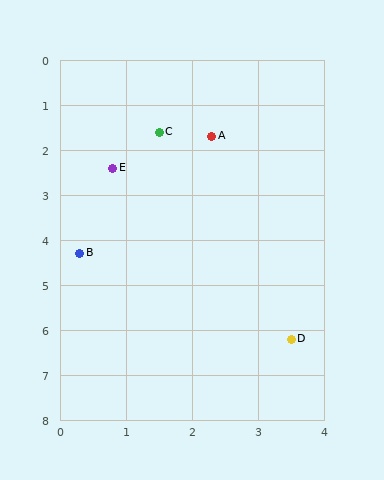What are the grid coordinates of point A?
Point A is at approximately (2.3, 1.7).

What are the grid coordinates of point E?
Point E is at approximately (0.8, 2.4).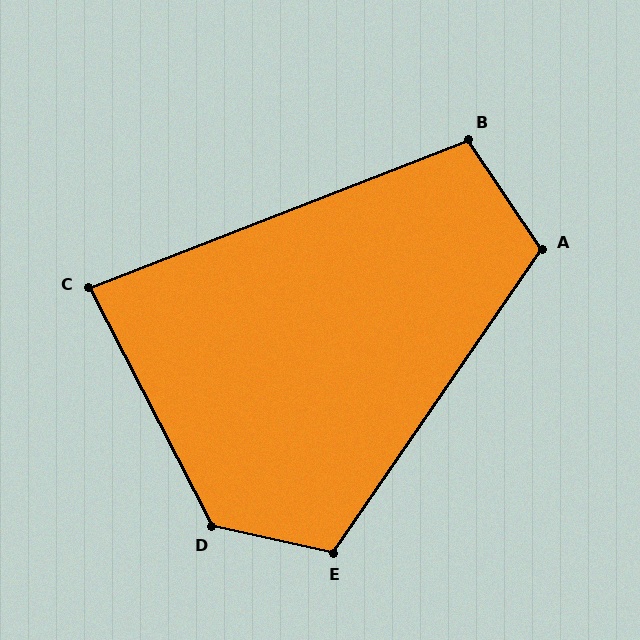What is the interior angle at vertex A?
Approximately 111 degrees (obtuse).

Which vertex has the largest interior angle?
D, at approximately 129 degrees.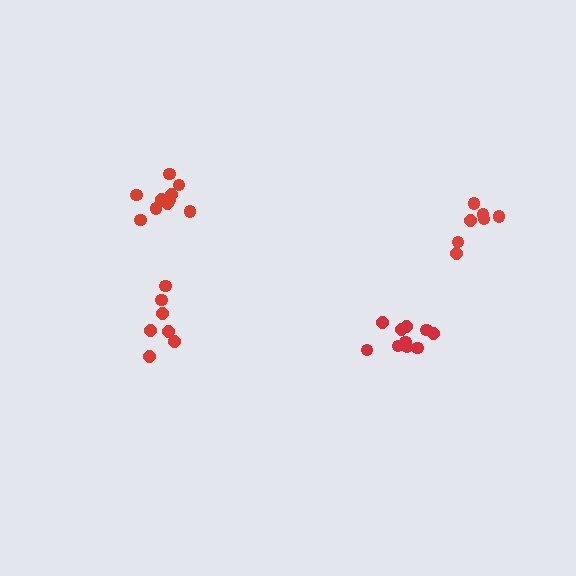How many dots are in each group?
Group 1: 7 dots, Group 2: 10 dots, Group 3: 10 dots, Group 4: 7 dots (34 total).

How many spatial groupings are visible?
There are 4 spatial groupings.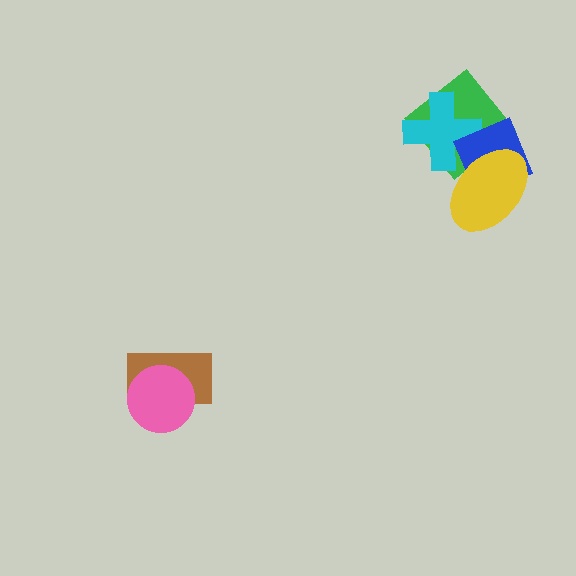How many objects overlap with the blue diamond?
3 objects overlap with the blue diamond.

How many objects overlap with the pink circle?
1 object overlaps with the pink circle.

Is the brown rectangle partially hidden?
Yes, it is partially covered by another shape.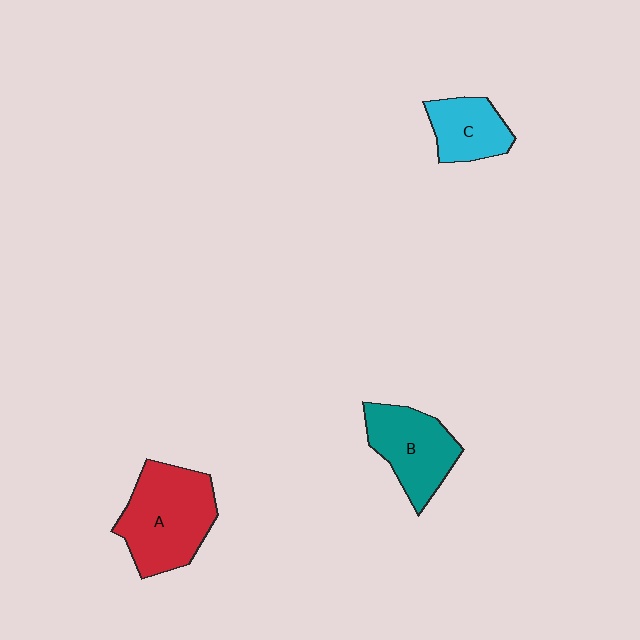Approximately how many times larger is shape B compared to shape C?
Approximately 1.4 times.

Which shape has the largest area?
Shape A (red).